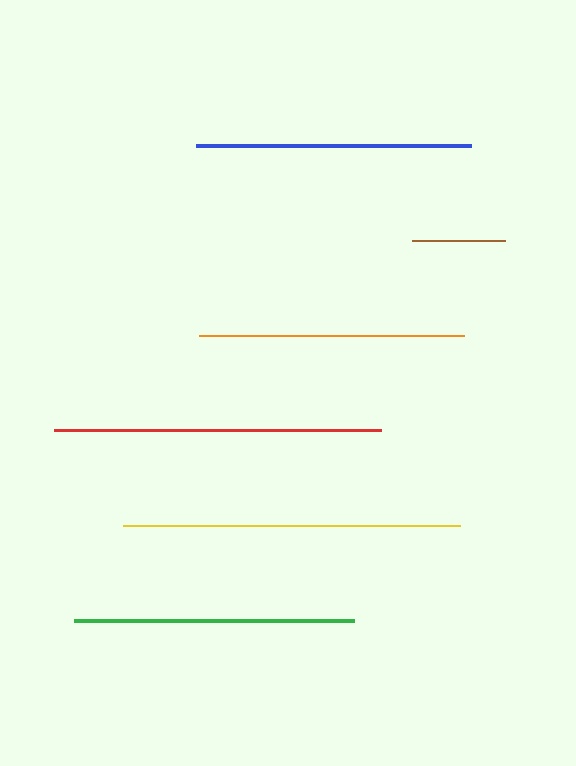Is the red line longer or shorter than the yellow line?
The yellow line is longer than the red line.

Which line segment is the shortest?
The brown line is the shortest at approximately 94 pixels.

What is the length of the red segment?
The red segment is approximately 327 pixels long.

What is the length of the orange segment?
The orange segment is approximately 266 pixels long.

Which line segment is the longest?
The yellow line is the longest at approximately 338 pixels.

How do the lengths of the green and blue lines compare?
The green and blue lines are approximately the same length.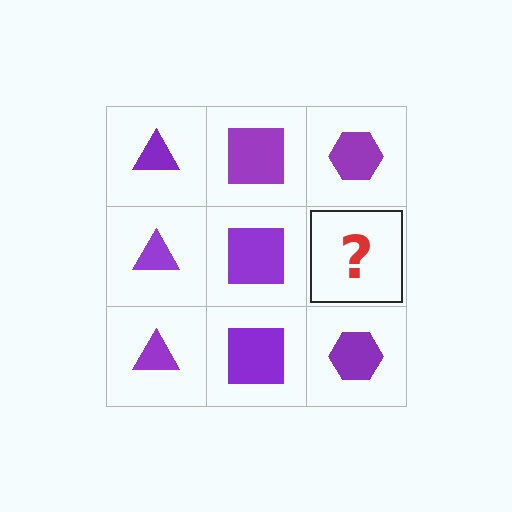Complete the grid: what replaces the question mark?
The question mark should be replaced with a purple hexagon.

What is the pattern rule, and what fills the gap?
The rule is that each column has a consistent shape. The gap should be filled with a purple hexagon.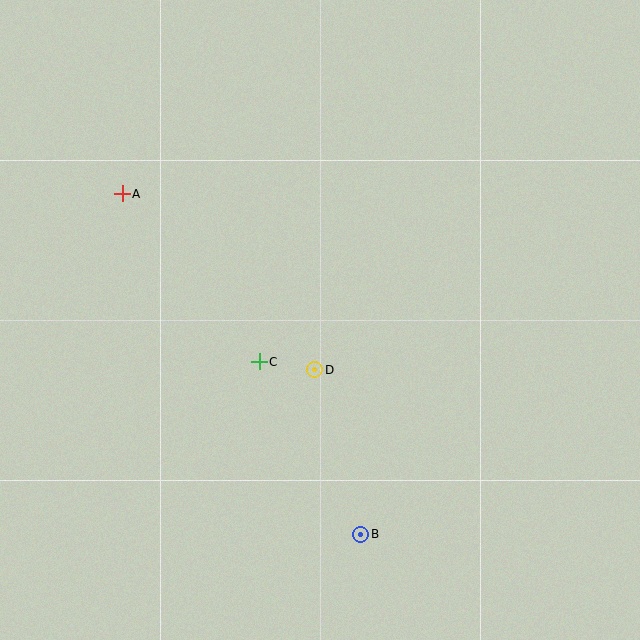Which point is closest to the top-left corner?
Point A is closest to the top-left corner.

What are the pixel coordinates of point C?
Point C is at (259, 362).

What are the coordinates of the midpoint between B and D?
The midpoint between B and D is at (338, 452).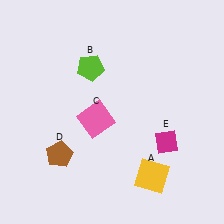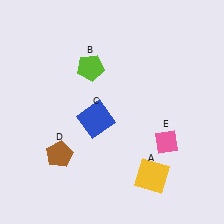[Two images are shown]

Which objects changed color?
C changed from pink to blue. E changed from magenta to pink.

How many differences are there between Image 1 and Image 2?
There are 2 differences between the two images.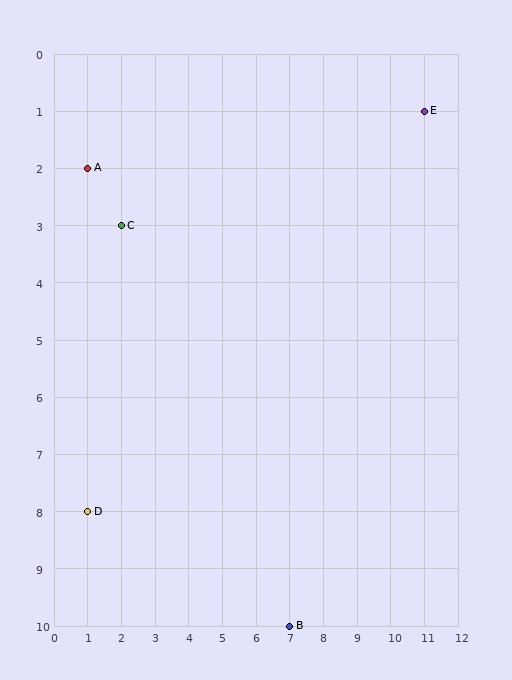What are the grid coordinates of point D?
Point D is at grid coordinates (1, 8).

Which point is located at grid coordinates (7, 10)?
Point B is at (7, 10).